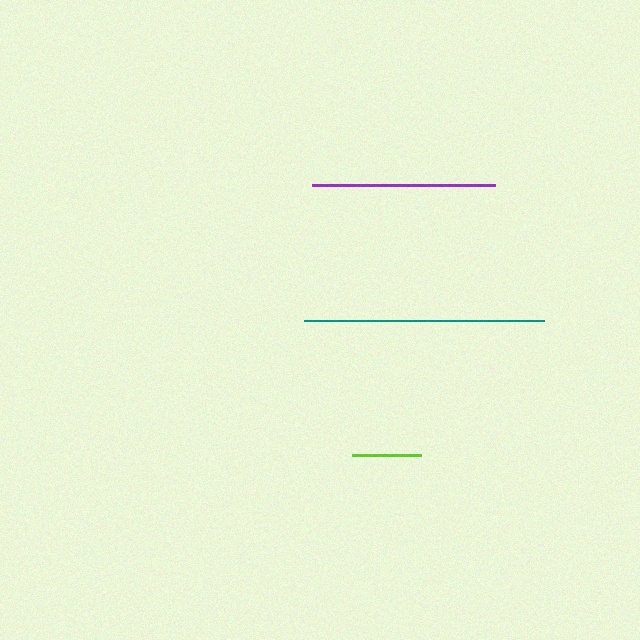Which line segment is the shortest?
The lime line is the shortest at approximately 69 pixels.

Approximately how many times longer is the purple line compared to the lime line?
The purple line is approximately 2.6 times the length of the lime line.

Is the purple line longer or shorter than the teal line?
The teal line is longer than the purple line.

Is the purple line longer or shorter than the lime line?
The purple line is longer than the lime line.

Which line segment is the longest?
The teal line is the longest at approximately 240 pixels.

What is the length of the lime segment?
The lime segment is approximately 69 pixels long.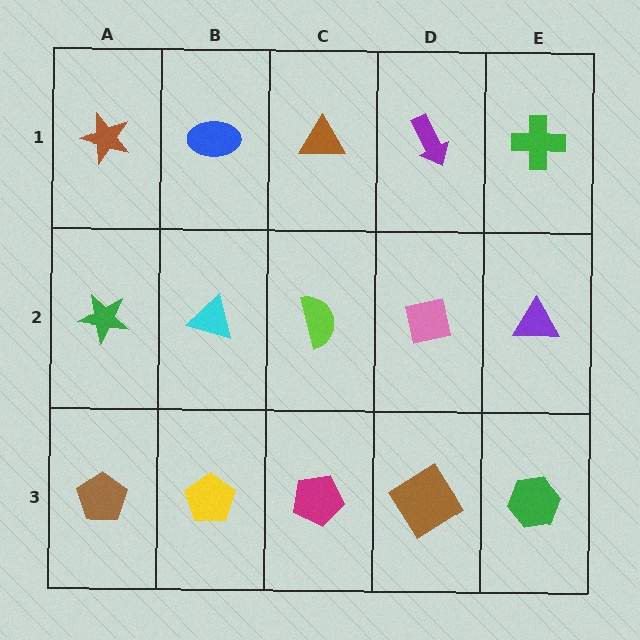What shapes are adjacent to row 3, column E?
A purple triangle (row 2, column E), a brown diamond (row 3, column D).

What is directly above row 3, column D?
A pink square.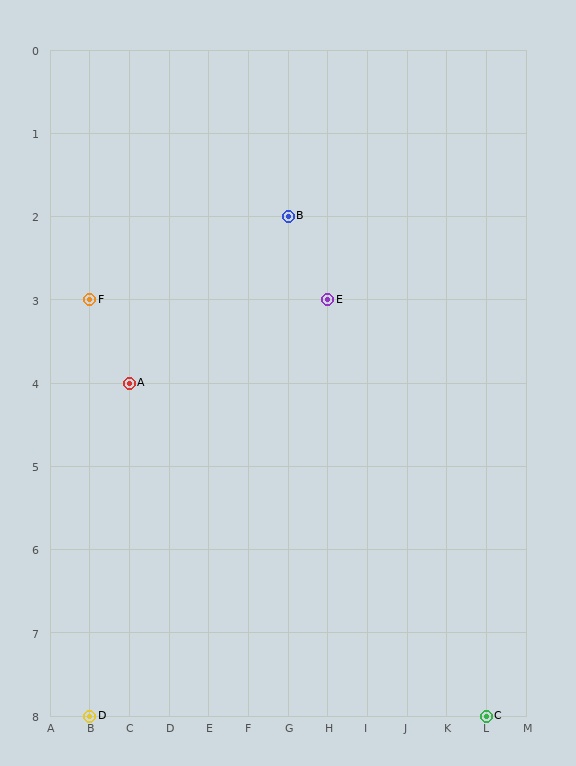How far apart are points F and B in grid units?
Points F and B are 5 columns and 1 row apart (about 5.1 grid units diagonally).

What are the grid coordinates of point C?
Point C is at grid coordinates (L, 8).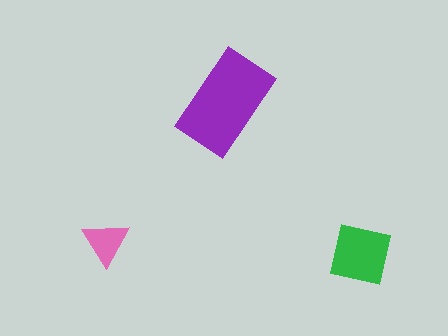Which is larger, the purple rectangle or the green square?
The purple rectangle.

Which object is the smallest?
The pink triangle.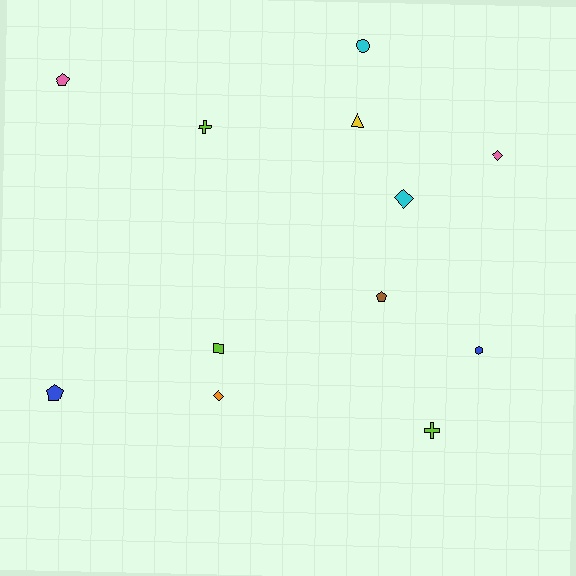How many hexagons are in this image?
There is 1 hexagon.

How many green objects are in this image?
There are no green objects.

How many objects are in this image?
There are 12 objects.